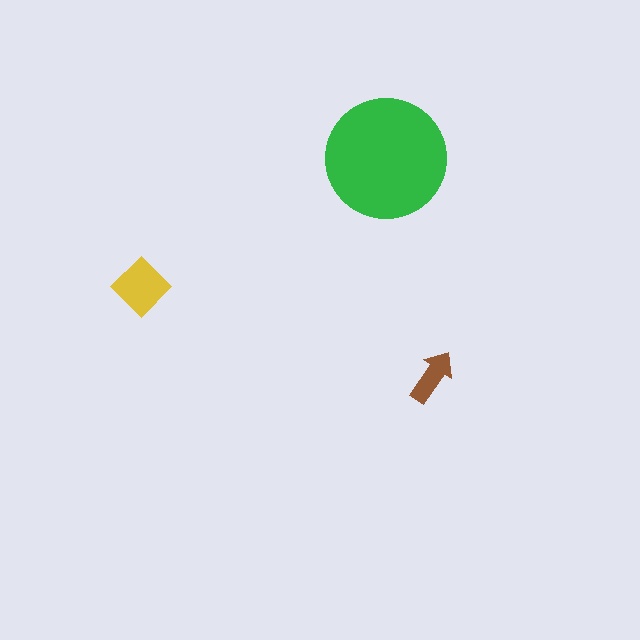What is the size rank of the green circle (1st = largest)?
1st.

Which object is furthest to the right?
The brown arrow is rightmost.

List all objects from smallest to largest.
The brown arrow, the yellow diamond, the green circle.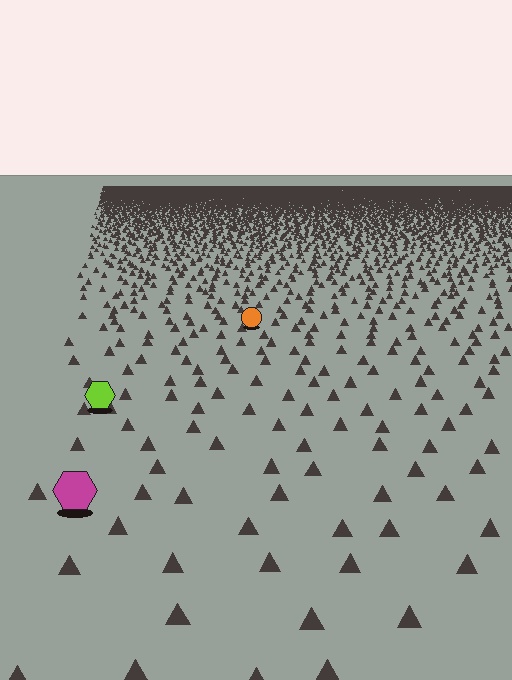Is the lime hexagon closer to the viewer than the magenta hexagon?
No. The magenta hexagon is closer — you can tell from the texture gradient: the ground texture is coarser near it.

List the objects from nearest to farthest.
From nearest to farthest: the magenta hexagon, the lime hexagon, the orange circle.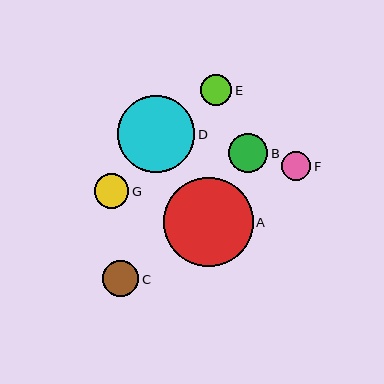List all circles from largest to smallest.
From largest to smallest: A, D, B, C, G, E, F.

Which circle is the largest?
Circle A is the largest with a size of approximately 89 pixels.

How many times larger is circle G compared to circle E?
Circle G is approximately 1.1 times the size of circle E.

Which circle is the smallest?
Circle F is the smallest with a size of approximately 29 pixels.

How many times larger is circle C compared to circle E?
Circle C is approximately 1.2 times the size of circle E.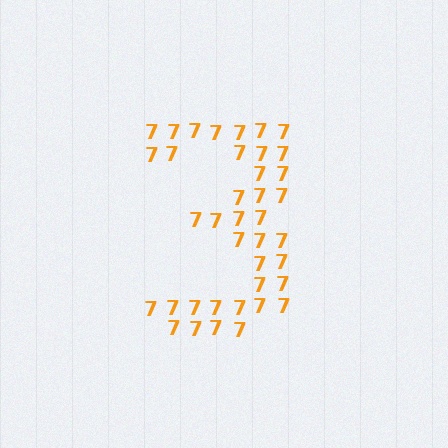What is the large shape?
The large shape is the digit 3.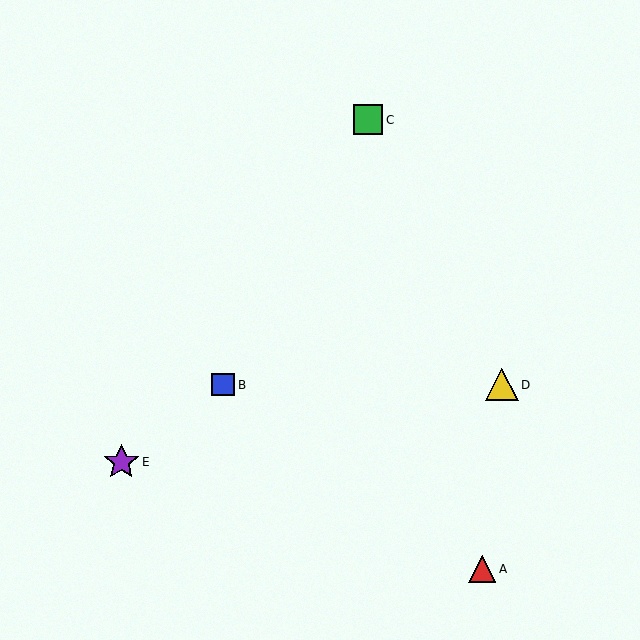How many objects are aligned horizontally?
2 objects (B, D) are aligned horizontally.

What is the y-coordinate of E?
Object E is at y≈462.